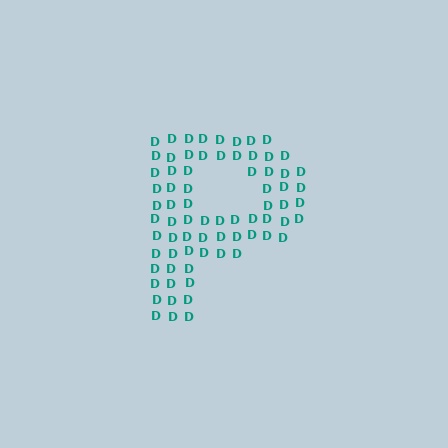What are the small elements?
The small elements are letter D's.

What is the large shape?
The large shape is the letter P.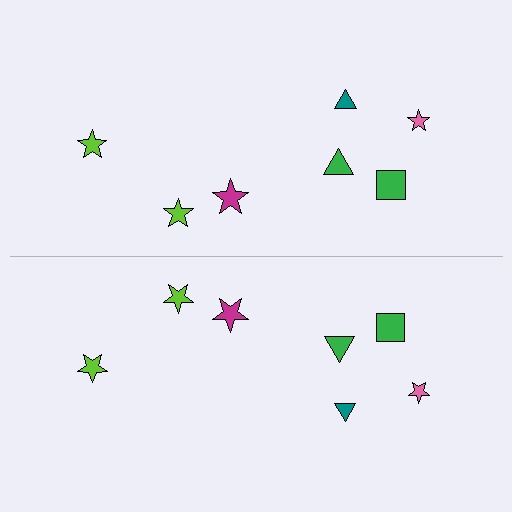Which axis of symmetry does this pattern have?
The pattern has a horizontal axis of symmetry running through the center of the image.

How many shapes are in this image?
There are 14 shapes in this image.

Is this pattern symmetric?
Yes, this pattern has bilateral (reflection) symmetry.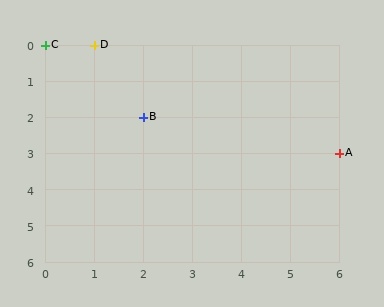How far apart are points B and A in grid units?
Points B and A are 4 columns and 1 row apart (about 4.1 grid units diagonally).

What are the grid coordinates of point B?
Point B is at grid coordinates (2, 2).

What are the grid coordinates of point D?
Point D is at grid coordinates (1, 0).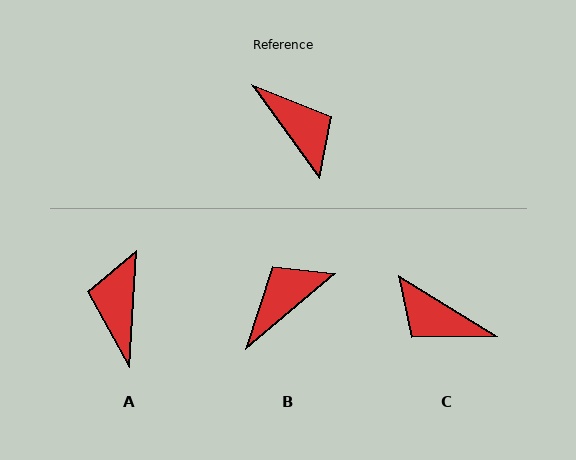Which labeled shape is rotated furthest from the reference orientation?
C, about 157 degrees away.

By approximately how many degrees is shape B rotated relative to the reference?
Approximately 94 degrees counter-clockwise.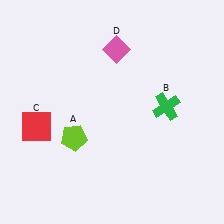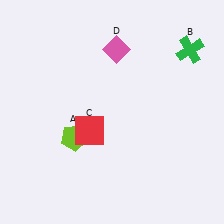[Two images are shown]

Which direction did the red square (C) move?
The red square (C) moved right.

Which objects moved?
The objects that moved are: the green cross (B), the red square (C).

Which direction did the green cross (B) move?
The green cross (B) moved up.